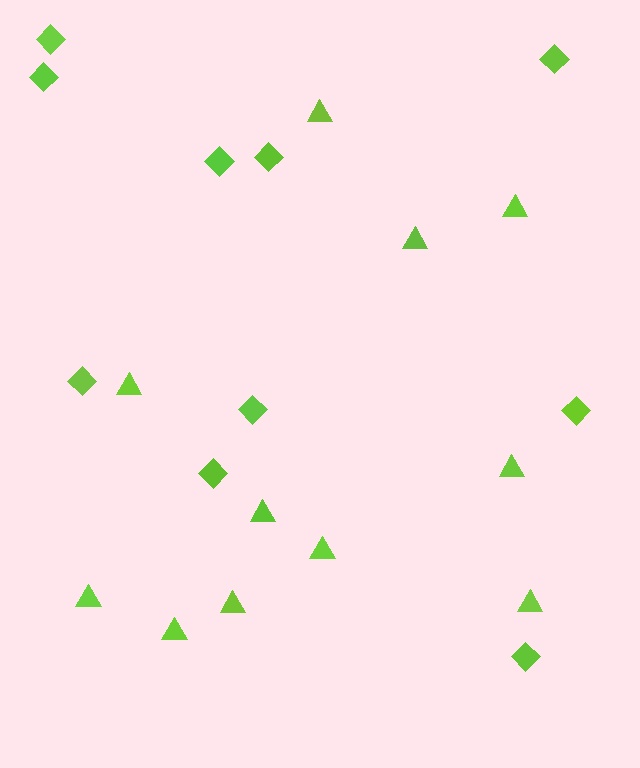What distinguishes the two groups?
There are 2 groups: one group of diamonds (10) and one group of triangles (11).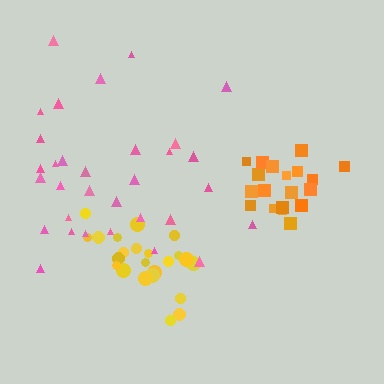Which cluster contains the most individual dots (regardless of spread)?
Pink (32).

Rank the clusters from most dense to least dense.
orange, yellow, pink.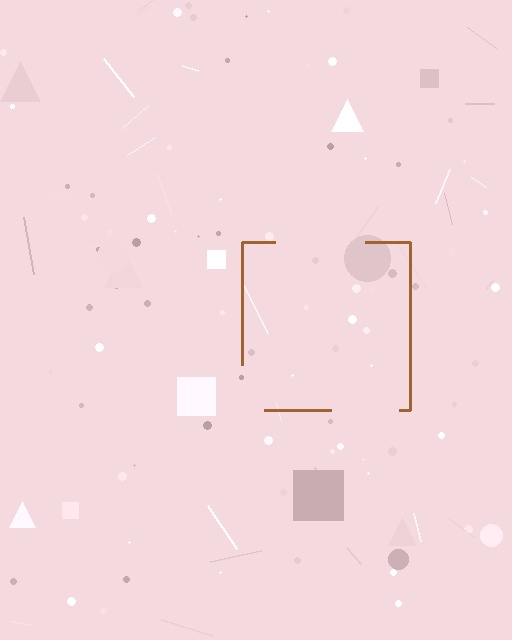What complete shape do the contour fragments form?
The contour fragments form a square.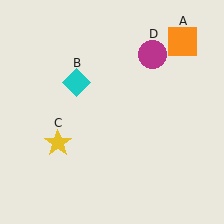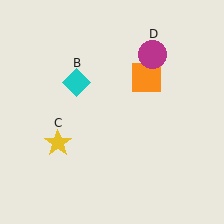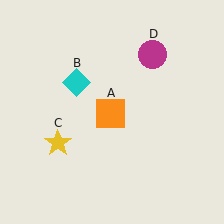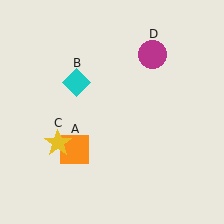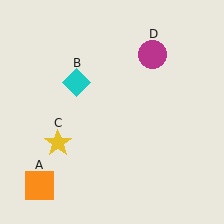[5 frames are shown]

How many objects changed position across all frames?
1 object changed position: orange square (object A).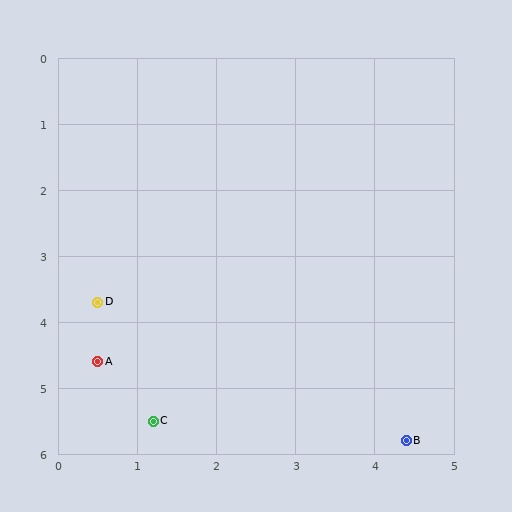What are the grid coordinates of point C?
Point C is at approximately (1.2, 5.5).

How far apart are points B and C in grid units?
Points B and C are about 3.2 grid units apart.